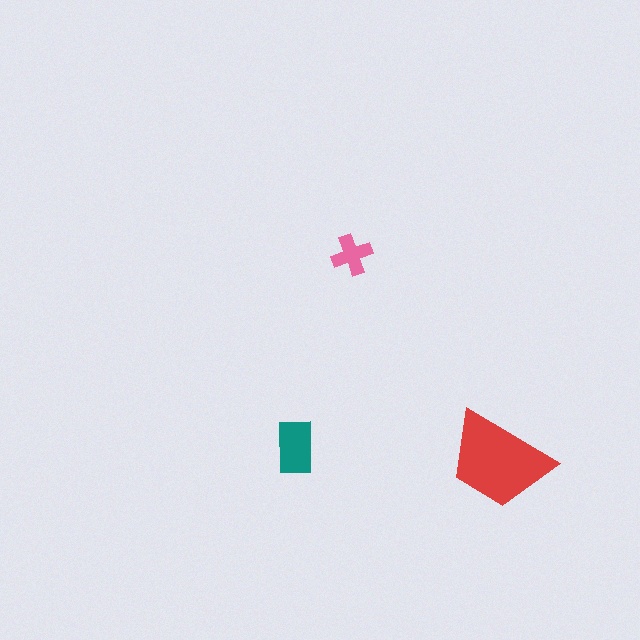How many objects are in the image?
There are 3 objects in the image.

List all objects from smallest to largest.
The pink cross, the teal rectangle, the red trapezoid.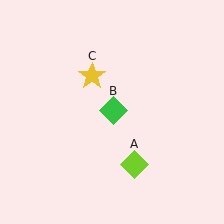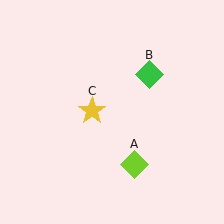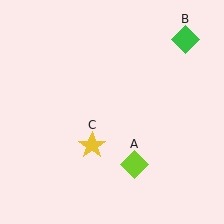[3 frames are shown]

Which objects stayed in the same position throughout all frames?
Lime diamond (object A) remained stationary.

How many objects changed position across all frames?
2 objects changed position: green diamond (object B), yellow star (object C).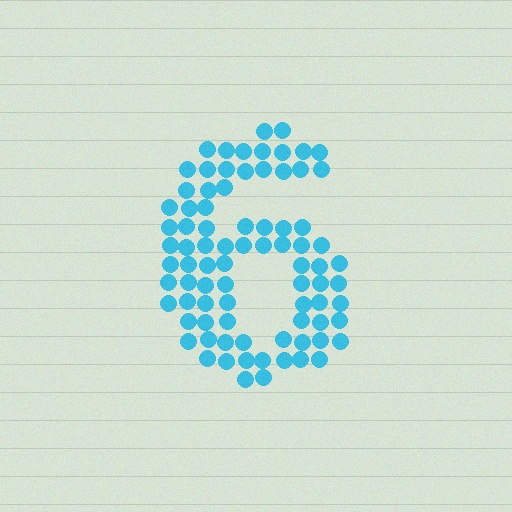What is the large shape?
The large shape is the digit 6.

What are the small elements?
The small elements are circles.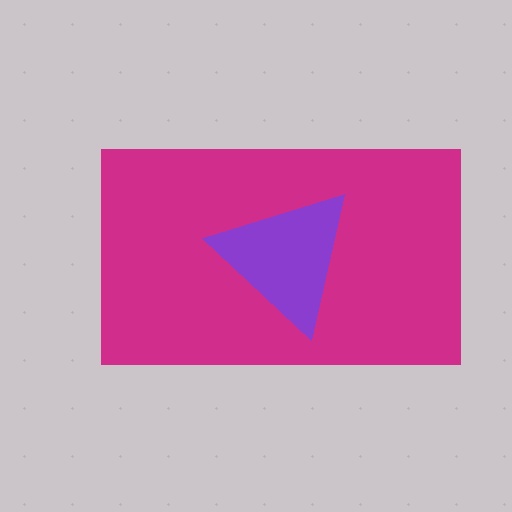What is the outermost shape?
The magenta rectangle.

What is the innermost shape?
The purple triangle.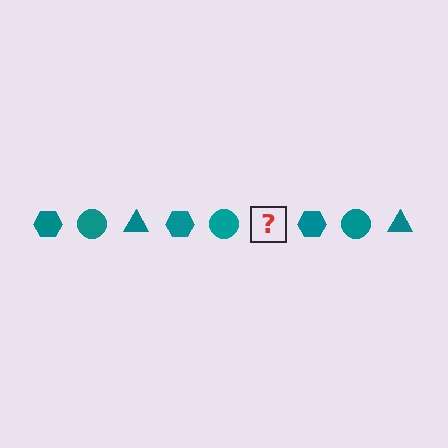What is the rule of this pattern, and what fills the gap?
The rule is that the pattern cycles through hexagon, circle, triangle shapes in teal. The gap should be filled with a teal triangle.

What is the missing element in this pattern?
The missing element is a teal triangle.